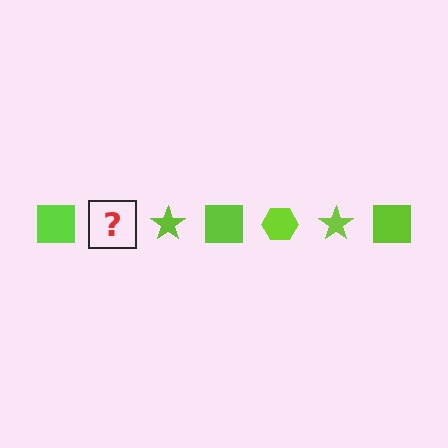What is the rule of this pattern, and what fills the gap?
The rule is that the pattern cycles through square, hexagon, star shapes in lime. The gap should be filled with a lime hexagon.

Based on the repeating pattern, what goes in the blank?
The blank should be a lime hexagon.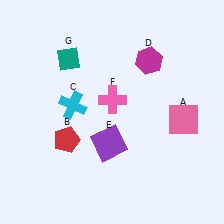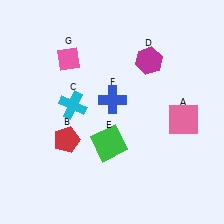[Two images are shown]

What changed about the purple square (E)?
In Image 1, E is purple. In Image 2, it changed to green.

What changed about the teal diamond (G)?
In Image 1, G is teal. In Image 2, it changed to pink.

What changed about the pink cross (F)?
In Image 1, F is pink. In Image 2, it changed to blue.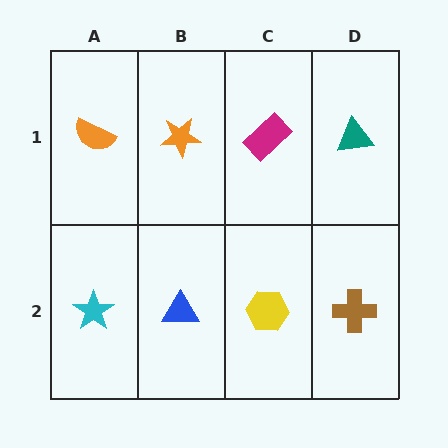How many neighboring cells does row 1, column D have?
2.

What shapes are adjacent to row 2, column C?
A magenta rectangle (row 1, column C), a blue triangle (row 2, column B), a brown cross (row 2, column D).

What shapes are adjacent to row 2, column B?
An orange star (row 1, column B), a cyan star (row 2, column A), a yellow hexagon (row 2, column C).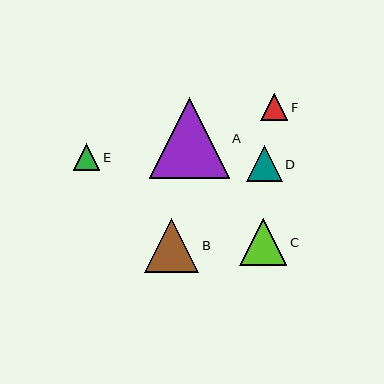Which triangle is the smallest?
Triangle E is the smallest with a size of approximately 27 pixels.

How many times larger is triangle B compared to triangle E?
Triangle B is approximately 2.0 times the size of triangle E.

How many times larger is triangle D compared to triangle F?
Triangle D is approximately 1.3 times the size of triangle F.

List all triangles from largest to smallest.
From largest to smallest: A, B, C, D, F, E.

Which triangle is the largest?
Triangle A is the largest with a size of approximately 80 pixels.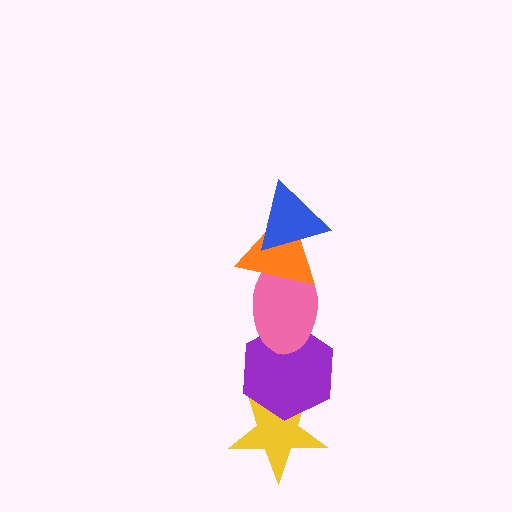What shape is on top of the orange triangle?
The blue triangle is on top of the orange triangle.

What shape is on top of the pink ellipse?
The orange triangle is on top of the pink ellipse.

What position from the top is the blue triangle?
The blue triangle is 1st from the top.